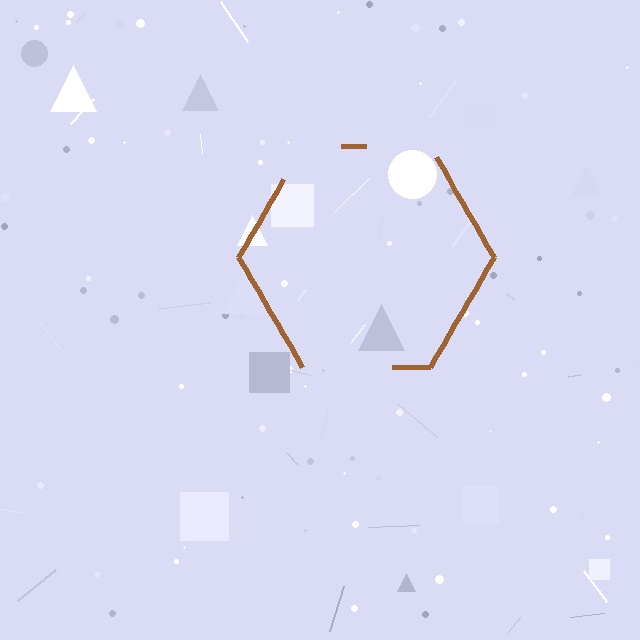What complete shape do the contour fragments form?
The contour fragments form a hexagon.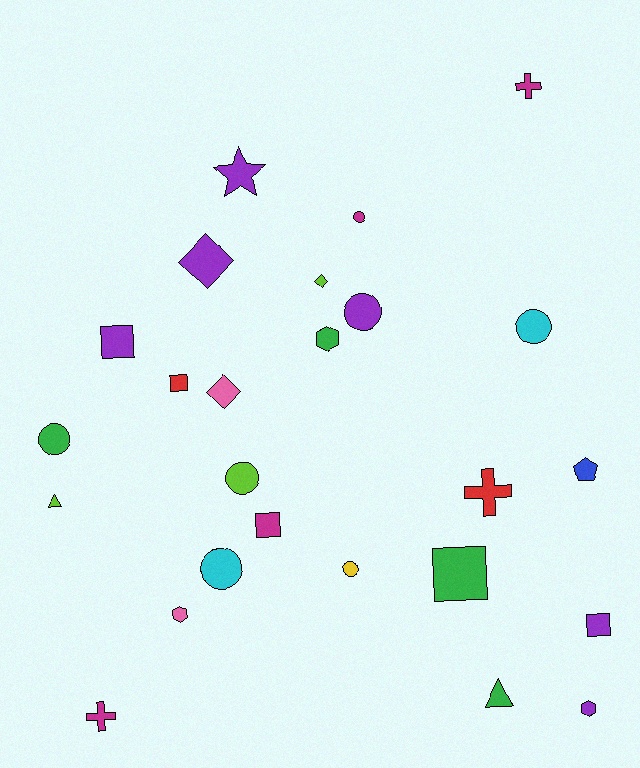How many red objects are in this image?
There are 2 red objects.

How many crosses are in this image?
There are 3 crosses.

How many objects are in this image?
There are 25 objects.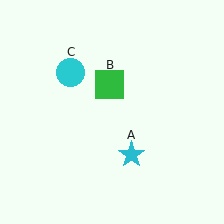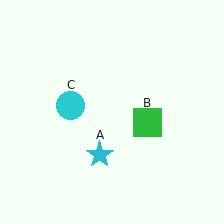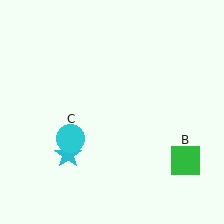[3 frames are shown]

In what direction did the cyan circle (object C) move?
The cyan circle (object C) moved down.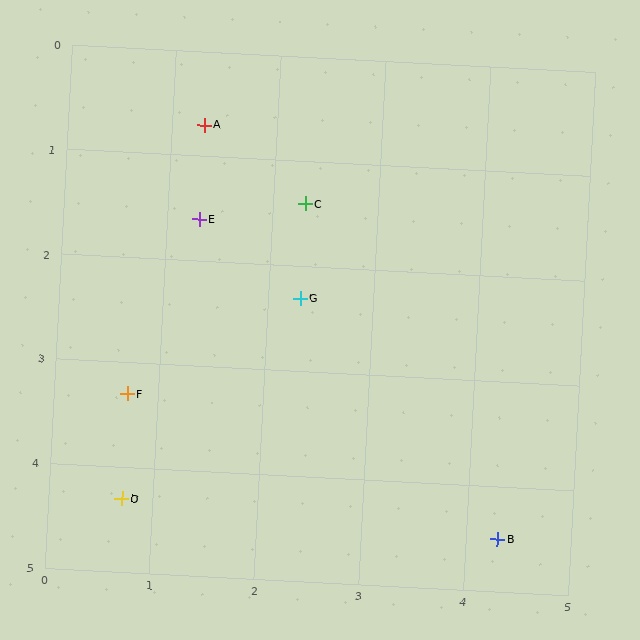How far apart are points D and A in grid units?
Points D and A are about 3.6 grid units apart.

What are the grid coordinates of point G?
Point G is at approximately (2.3, 2.3).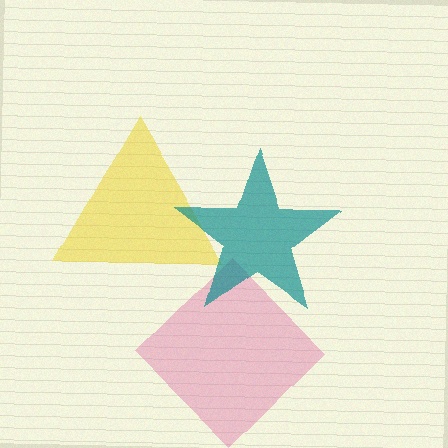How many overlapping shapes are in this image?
There are 3 overlapping shapes in the image.